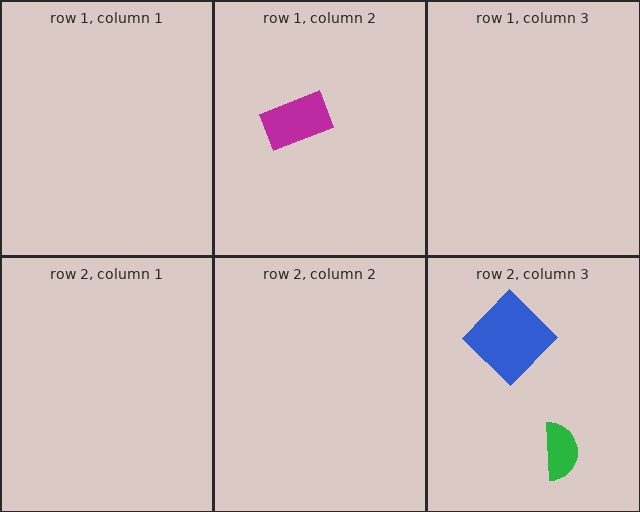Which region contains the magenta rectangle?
The row 1, column 2 region.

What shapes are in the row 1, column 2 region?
The magenta rectangle.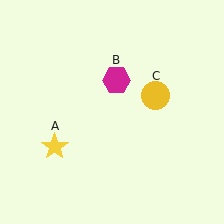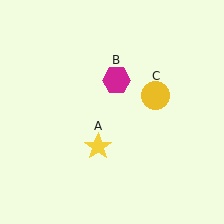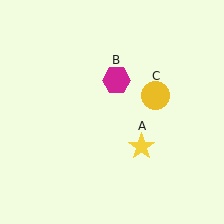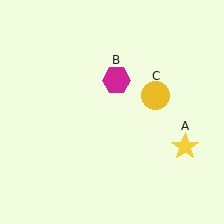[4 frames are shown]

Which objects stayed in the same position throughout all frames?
Magenta hexagon (object B) and yellow circle (object C) remained stationary.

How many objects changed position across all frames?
1 object changed position: yellow star (object A).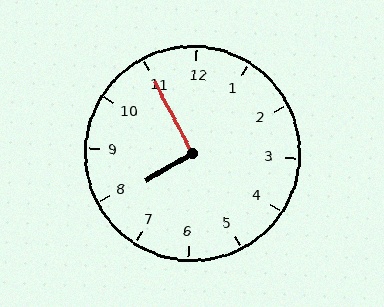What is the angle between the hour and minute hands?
Approximately 92 degrees.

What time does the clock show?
7:55.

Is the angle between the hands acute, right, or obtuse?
It is right.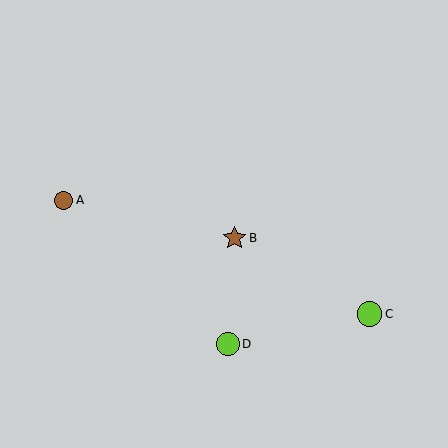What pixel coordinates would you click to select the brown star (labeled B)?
Click at (235, 238) to select the brown star B.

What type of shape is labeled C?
Shape C is a lime circle.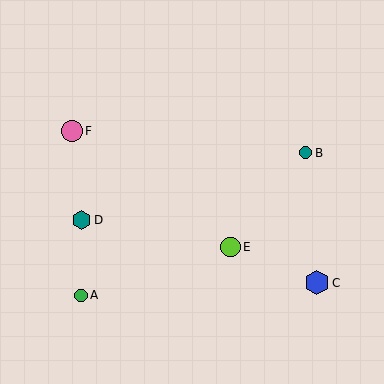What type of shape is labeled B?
Shape B is a teal circle.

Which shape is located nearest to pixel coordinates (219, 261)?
The lime circle (labeled E) at (230, 247) is nearest to that location.